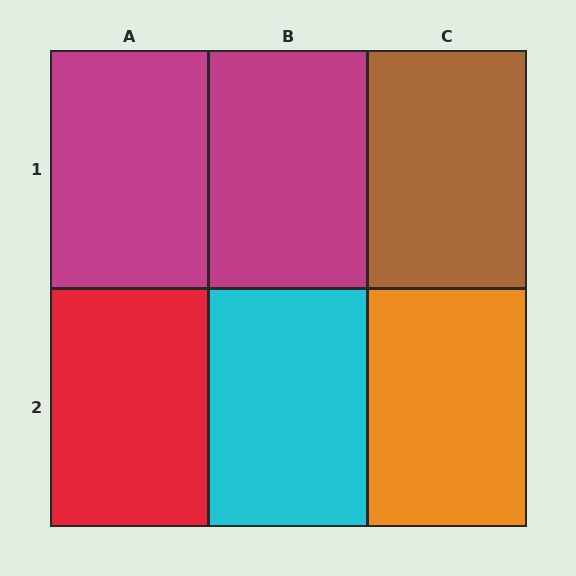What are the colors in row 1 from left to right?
Magenta, magenta, brown.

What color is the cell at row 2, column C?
Orange.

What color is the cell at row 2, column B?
Cyan.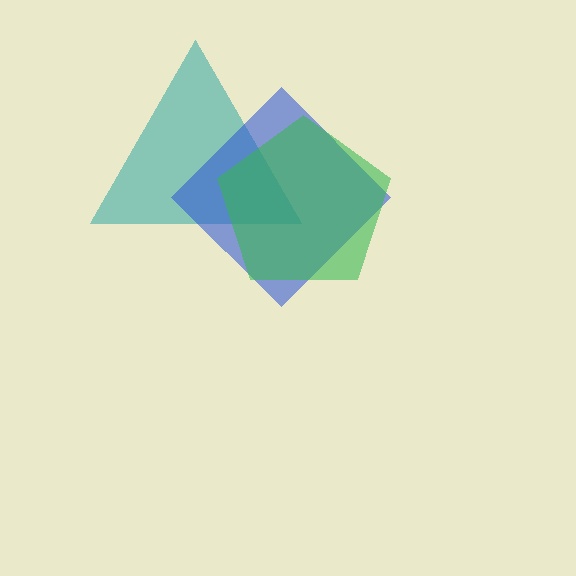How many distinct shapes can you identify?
There are 3 distinct shapes: a teal triangle, a blue diamond, a green pentagon.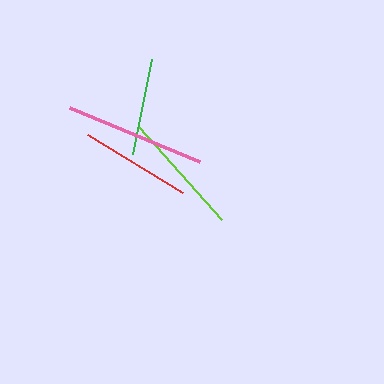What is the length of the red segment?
The red segment is approximately 110 pixels long.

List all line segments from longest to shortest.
From longest to shortest: pink, lime, red, green.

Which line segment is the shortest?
The green line is the shortest at approximately 97 pixels.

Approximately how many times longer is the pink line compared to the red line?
The pink line is approximately 1.3 times the length of the red line.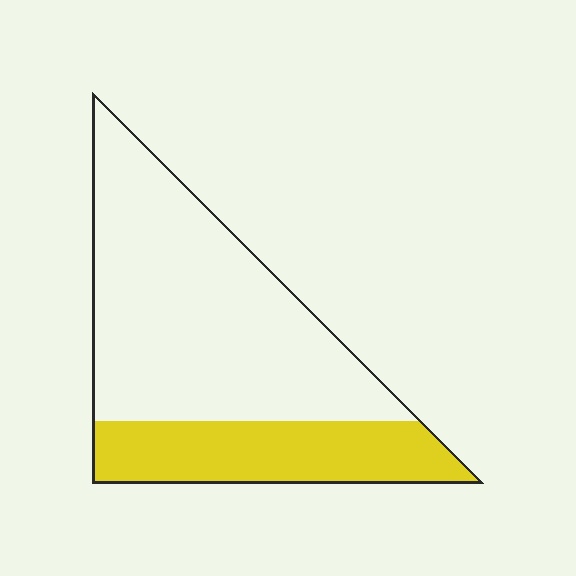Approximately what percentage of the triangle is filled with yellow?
Approximately 30%.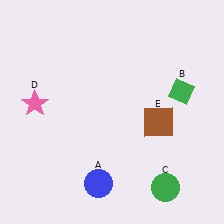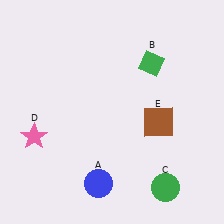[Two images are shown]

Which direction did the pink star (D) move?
The pink star (D) moved down.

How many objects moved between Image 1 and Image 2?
2 objects moved between the two images.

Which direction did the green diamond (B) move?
The green diamond (B) moved left.